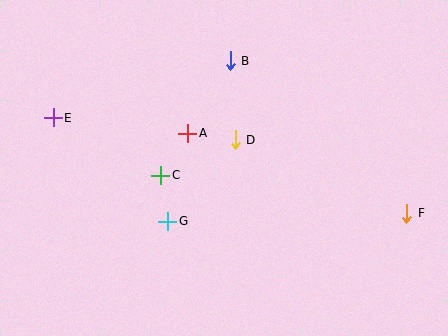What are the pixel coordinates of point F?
Point F is at (407, 213).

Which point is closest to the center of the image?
Point D at (235, 140) is closest to the center.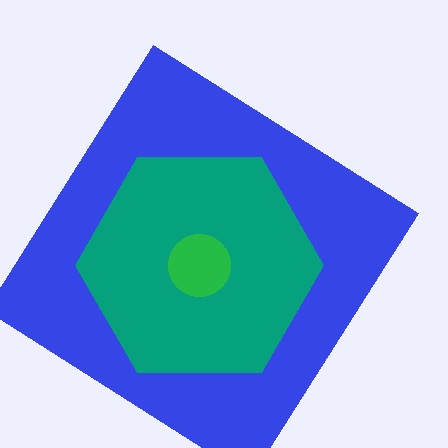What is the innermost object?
The green circle.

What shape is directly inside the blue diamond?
The teal hexagon.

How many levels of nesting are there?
3.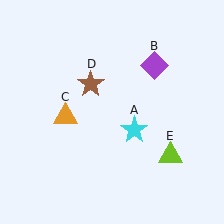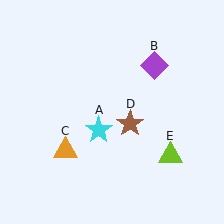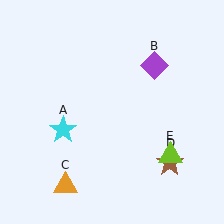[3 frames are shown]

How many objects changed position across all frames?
3 objects changed position: cyan star (object A), orange triangle (object C), brown star (object D).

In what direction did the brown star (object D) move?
The brown star (object D) moved down and to the right.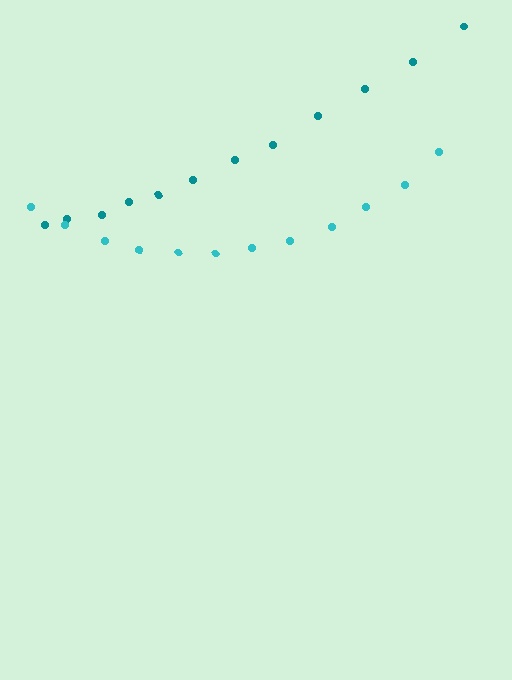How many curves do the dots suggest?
There are 2 distinct paths.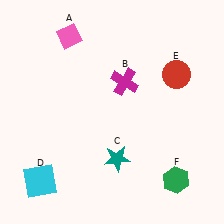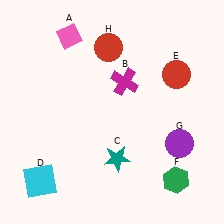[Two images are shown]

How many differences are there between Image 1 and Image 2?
There are 2 differences between the two images.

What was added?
A purple circle (G), a red circle (H) were added in Image 2.